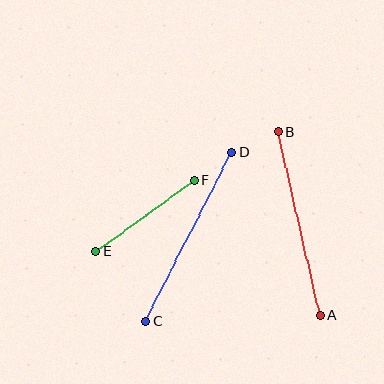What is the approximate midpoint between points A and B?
The midpoint is at approximately (299, 224) pixels.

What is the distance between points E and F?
The distance is approximately 121 pixels.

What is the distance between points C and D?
The distance is approximately 190 pixels.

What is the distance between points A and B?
The distance is approximately 189 pixels.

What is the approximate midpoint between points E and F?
The midpoint is at approximately (145, 216) pixels.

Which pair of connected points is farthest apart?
Points C and D are farthest apart.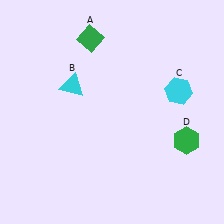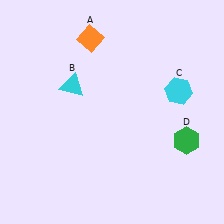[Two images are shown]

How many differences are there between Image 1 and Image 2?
There is 1 difference between the two images.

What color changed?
The diamond (A) changed from green in Image 1 to orange in Image 2.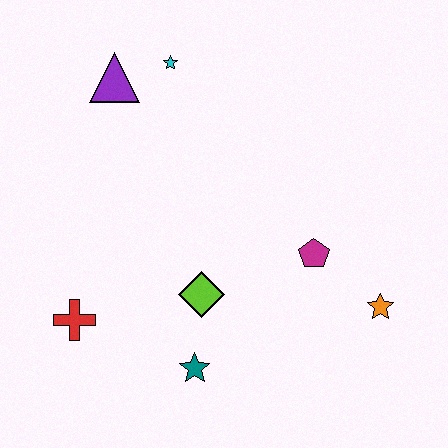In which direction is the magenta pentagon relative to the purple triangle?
The magenta pentagon is to the right of the purple triangle.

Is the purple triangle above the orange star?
Yes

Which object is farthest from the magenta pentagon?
The purple triangle is farthest from the magenta pentagon.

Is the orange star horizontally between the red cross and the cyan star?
No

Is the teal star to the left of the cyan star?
No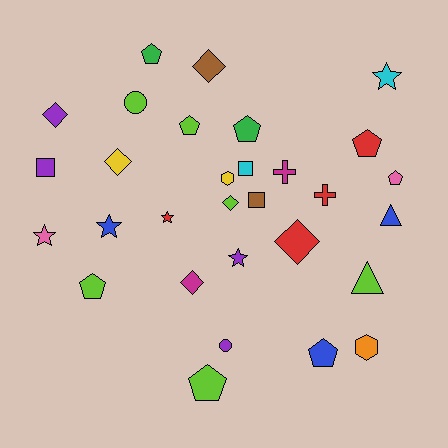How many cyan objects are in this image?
There are 2 cyan objects.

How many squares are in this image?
There are 3 squares.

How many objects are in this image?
There are 30 objects.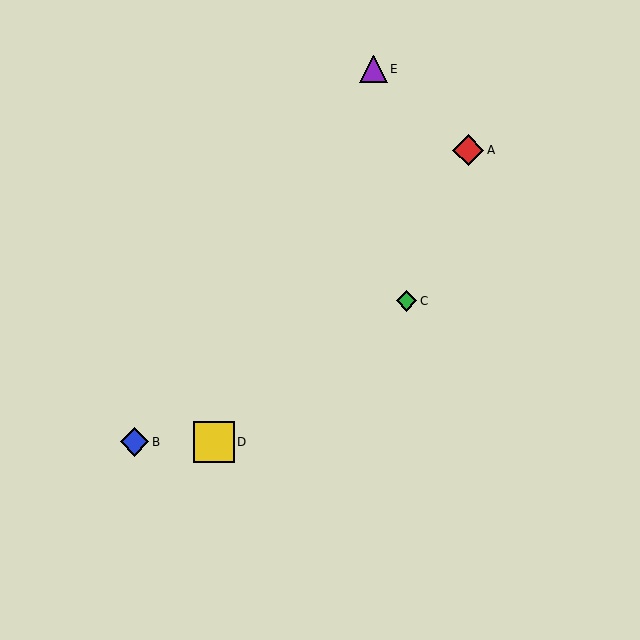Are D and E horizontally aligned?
No, D is at y≈442 and E is at y≈69.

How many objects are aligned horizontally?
2 objects (B, D) are aligned horizontally.